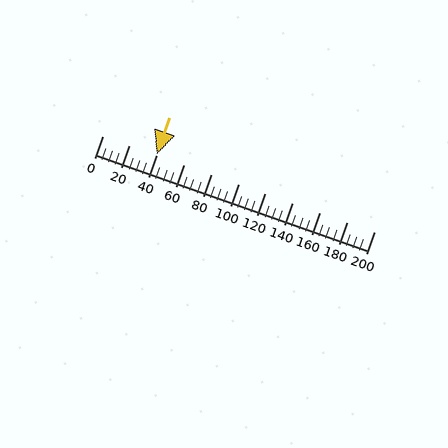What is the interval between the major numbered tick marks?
The major tick marks are spaced 20 units apart.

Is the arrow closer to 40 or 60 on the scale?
The arrow is closer to 40.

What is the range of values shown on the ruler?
The ruler shows values from 0 to 200.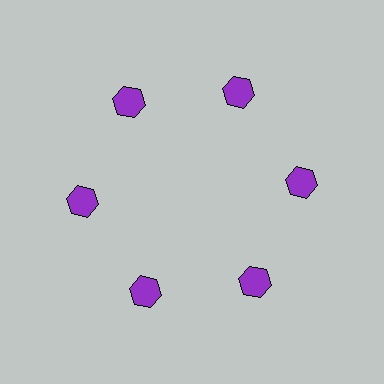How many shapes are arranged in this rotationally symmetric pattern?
There are 6 shapes, arranged in 6 groups of 1.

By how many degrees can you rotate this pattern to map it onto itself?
The pattern maps onto itself every 60 degrees of rotation.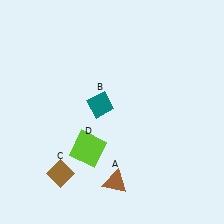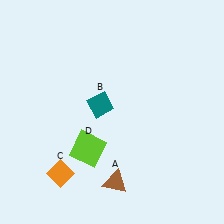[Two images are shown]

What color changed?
The diamond (C) changed from brown in Image 1 to orange in Image 2.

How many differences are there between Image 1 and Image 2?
There is 1 difference between the two images.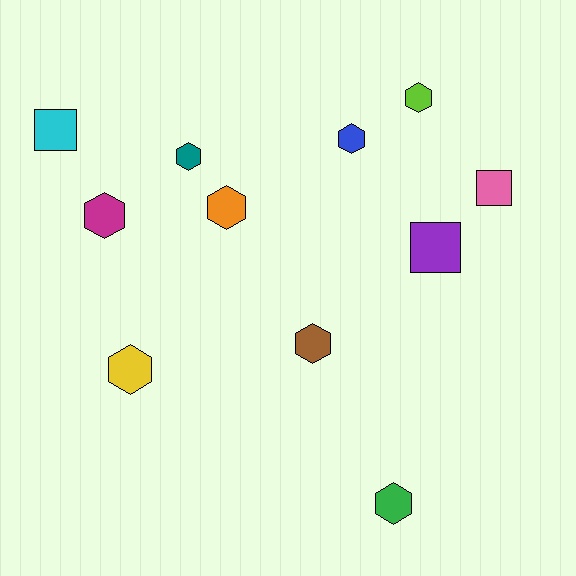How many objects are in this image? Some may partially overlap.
There are 11 objects.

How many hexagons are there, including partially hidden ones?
There are 8 hexagons.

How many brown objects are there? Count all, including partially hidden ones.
There is 1 brown object.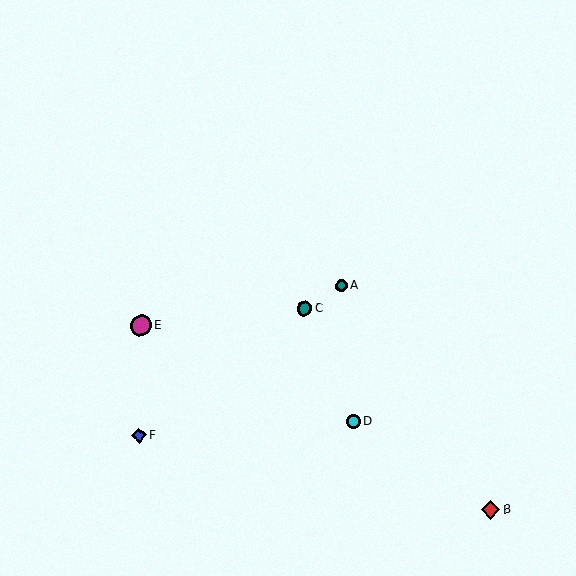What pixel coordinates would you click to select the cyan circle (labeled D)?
Click at (353, 421) to select the cyan circle D.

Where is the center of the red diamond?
The center of the red diamond is at (490, 510).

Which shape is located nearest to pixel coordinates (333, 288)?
The teal circle (labeled A) at (341, 286) is nearest to that location.